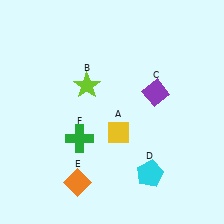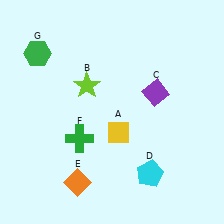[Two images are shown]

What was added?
A green hexagon (G) was added in Image 2.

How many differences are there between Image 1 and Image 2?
There is 1 difference between the two images.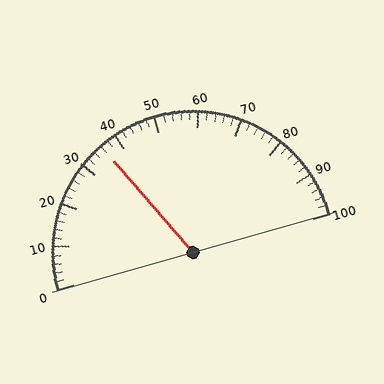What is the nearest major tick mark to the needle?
The nearest major tick mark is 40.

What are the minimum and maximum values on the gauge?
The gauge ranges from 0 to 100.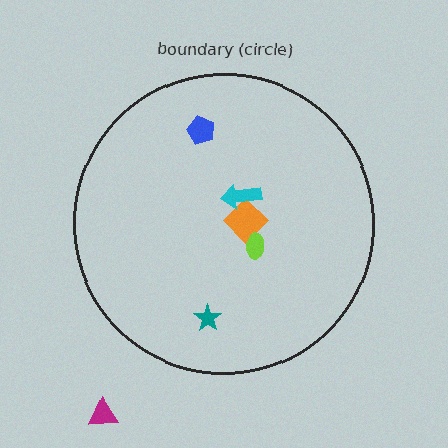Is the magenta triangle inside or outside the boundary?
Outside.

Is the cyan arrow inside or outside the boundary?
Inside.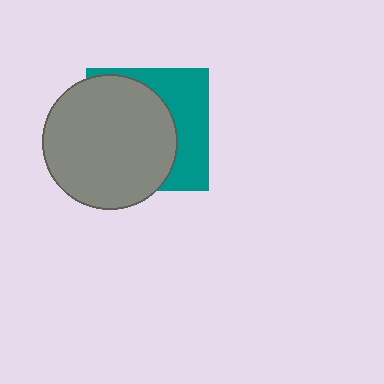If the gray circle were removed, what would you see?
You would see the complete teal square.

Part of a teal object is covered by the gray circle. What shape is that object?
It is a square.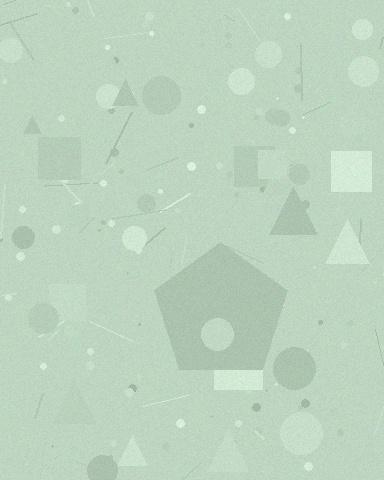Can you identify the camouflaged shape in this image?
The camouflaged shape is a pentagon.